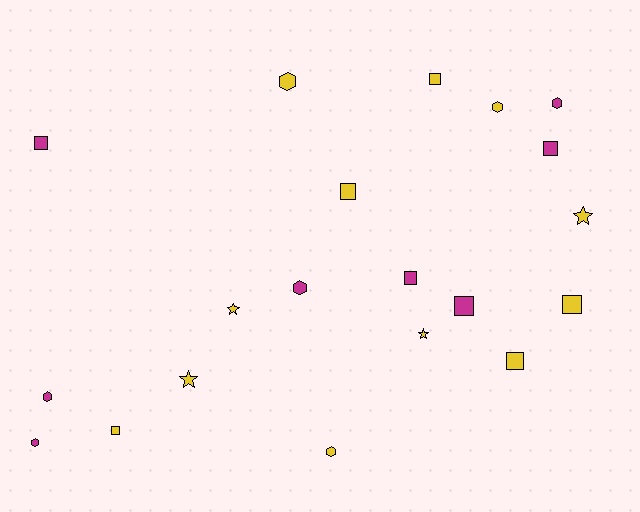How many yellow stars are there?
There are 4 yellow stars.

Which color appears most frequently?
Yellow, with 12 objects.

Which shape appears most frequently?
Square, with 9 objects.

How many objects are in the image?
There are 20 objects.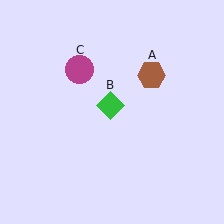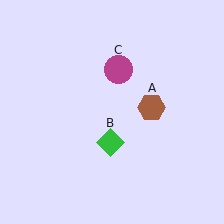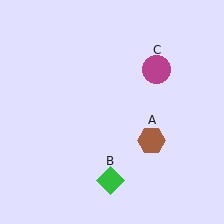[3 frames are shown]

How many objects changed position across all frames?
3 objects changed position: brown hexagon (object A), green diamond (object B), magenta circle (object C).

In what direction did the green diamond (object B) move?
The green diamond (object B) moved down.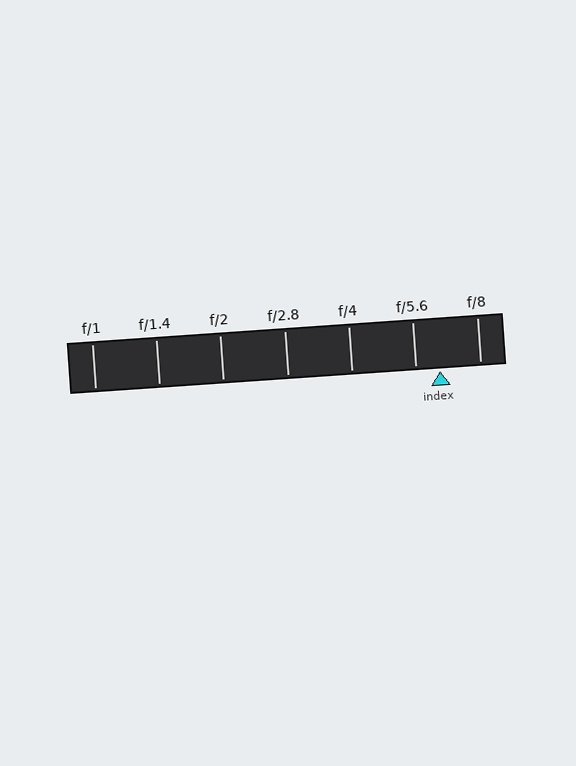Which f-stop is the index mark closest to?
The index mark is closest to f/5.6.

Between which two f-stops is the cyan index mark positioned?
The index mark is between f/5.6 and f/8.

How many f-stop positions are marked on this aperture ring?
There are 7 f-stop positions marked.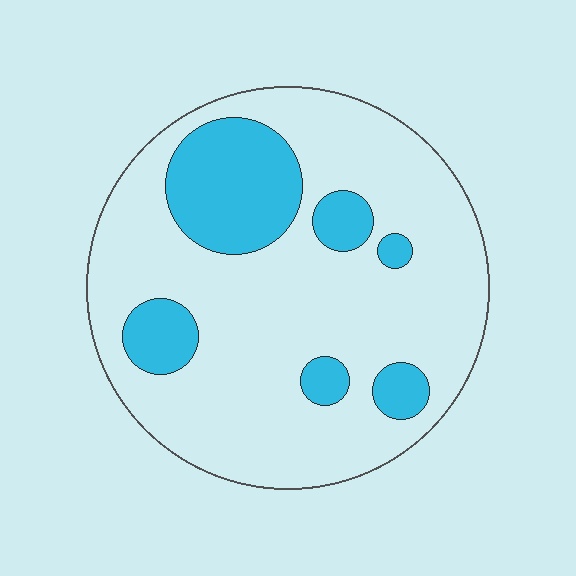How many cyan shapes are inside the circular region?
6.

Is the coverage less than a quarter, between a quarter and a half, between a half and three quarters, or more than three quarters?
Less than a quarter.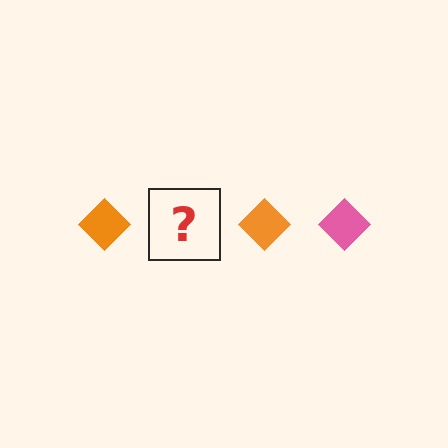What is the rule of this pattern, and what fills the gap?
The rule is that the pattern cycles through orange, pink diamonds. The gap should be filled with a pink diamond.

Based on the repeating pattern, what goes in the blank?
The blank should be a pink diamond.